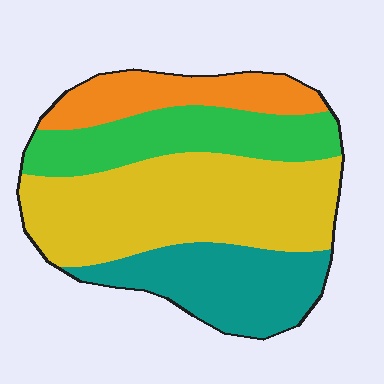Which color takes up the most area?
Yellow, at roughly 40%.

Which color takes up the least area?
Orange, at roughly 15%.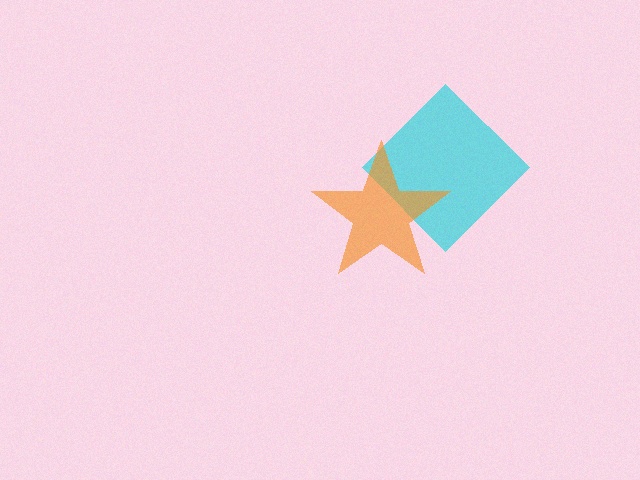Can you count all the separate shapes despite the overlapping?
Yes, there are 2 separate shapes.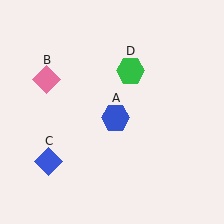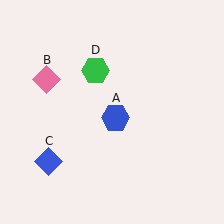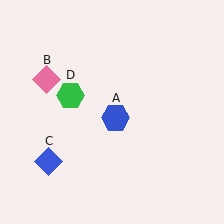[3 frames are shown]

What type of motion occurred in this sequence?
The green hexagon (object D) rotated counterclockwise around the center of the scene.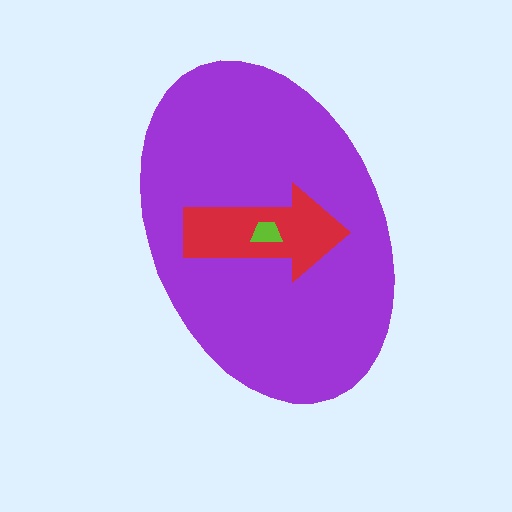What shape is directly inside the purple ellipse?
The red arrow.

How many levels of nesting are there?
3.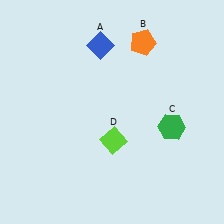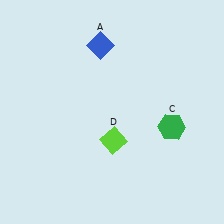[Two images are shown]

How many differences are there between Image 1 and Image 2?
There is 1 difference between the two images.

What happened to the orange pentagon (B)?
The orange pentagon (B) was removed in Image 2. It was in the top-right area of Image 1.